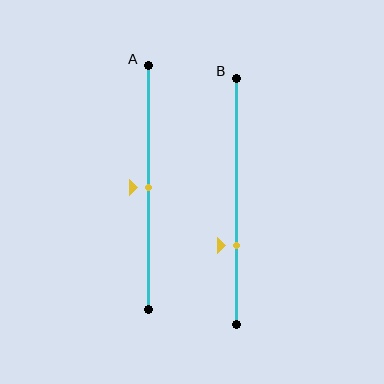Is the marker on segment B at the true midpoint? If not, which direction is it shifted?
No, the marker on segment B is shifted downward by about 18% of the segment length.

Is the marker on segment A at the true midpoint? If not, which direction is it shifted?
Yes, the marker on segment A is at the true midpoint.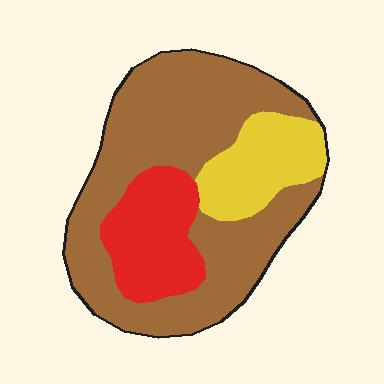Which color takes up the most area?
Brown, at roughly 65%.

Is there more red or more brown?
Brown.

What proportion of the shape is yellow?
Yellow takes up about one sixth (1/6) of the shape.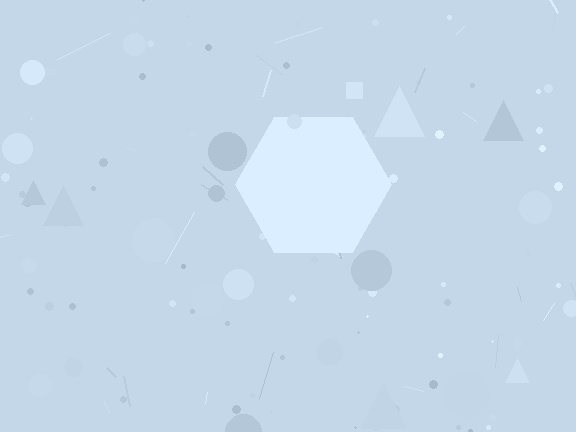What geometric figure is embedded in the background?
A hexagon is embedded in the background.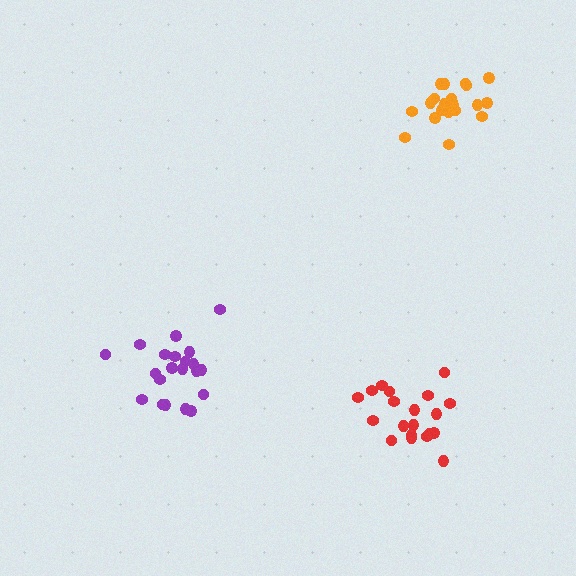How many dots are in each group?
Group 1: 21 dots, Group 2: 21 dots, Group 3: 20 dots (62 total).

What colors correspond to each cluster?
The clusters are colored: orange, purple, red.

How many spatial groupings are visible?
There are 3 spatial groupings.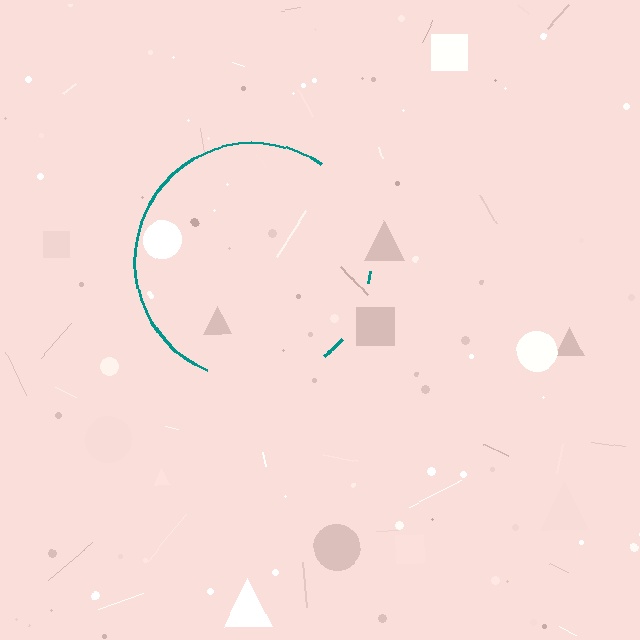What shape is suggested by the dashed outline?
The dashed outline suggests a circle.